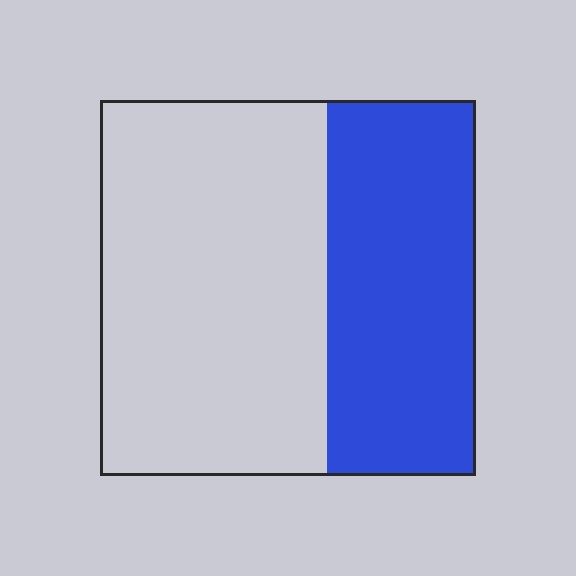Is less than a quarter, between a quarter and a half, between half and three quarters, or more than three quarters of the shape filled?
Between a quarter and a half.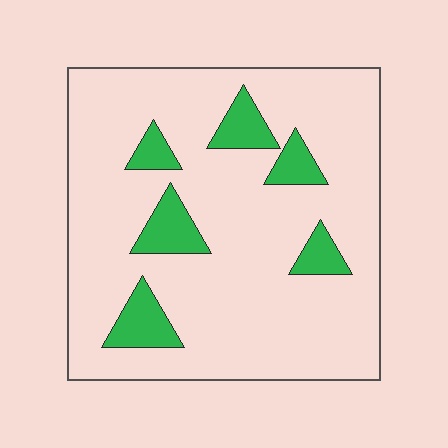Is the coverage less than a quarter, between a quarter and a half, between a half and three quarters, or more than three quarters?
Less than a quarter.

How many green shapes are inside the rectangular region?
6.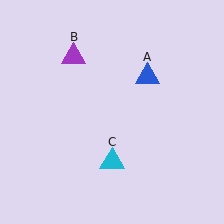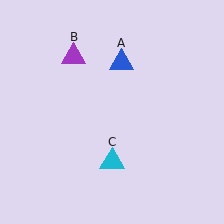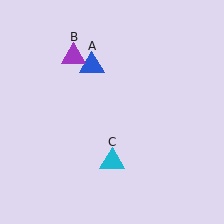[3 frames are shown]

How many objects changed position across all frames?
1 object changed position: blue triangle (object A).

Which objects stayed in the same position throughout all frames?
Purple triangle (object B) and cyan triangle (object C) remained stationary.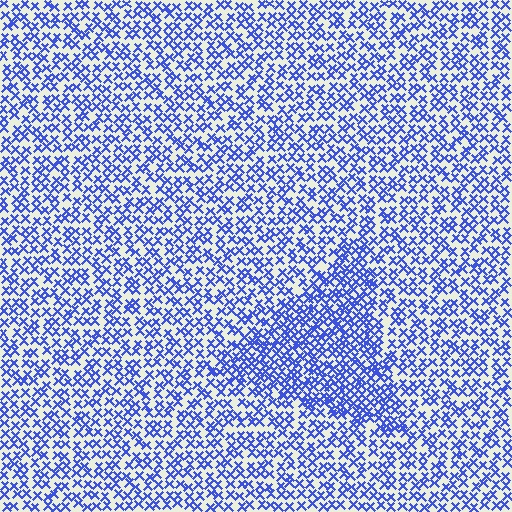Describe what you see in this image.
The image contains small blue elements arranged at two different densities. A triangle-shaped region is visible where the elements are more densely packed than the surrounding area.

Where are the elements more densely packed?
The elements are more densely packed inside the triangle boundary.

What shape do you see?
I see a triangle.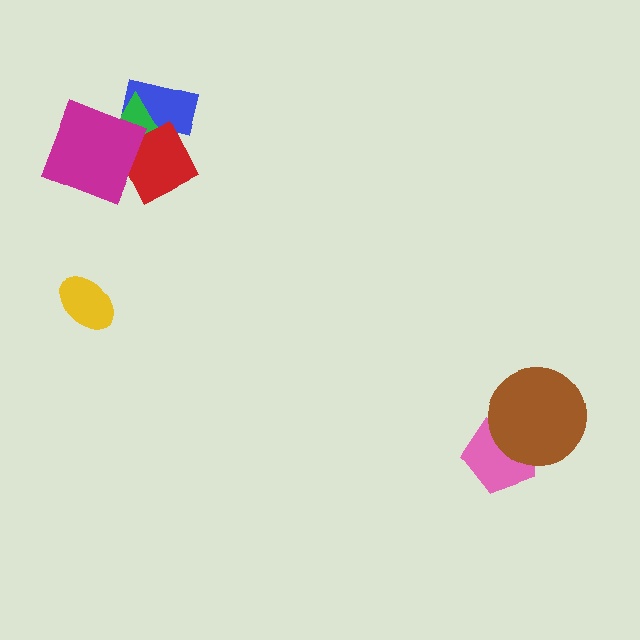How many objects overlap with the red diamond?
3 objects overlap with the red diamond.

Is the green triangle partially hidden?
Yes, it is partially covered by another shape.